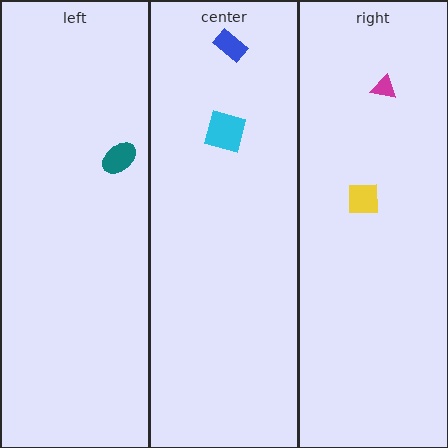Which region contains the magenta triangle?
The right region.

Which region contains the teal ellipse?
The left region.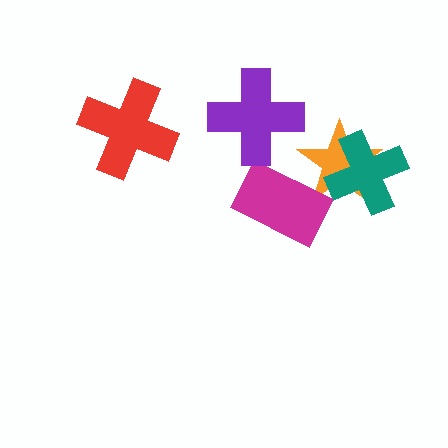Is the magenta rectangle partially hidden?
No, no other shape covers it.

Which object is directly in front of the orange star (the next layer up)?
The teal cross is directly in front of the orange star.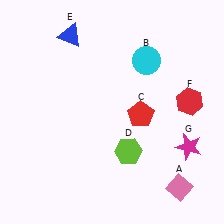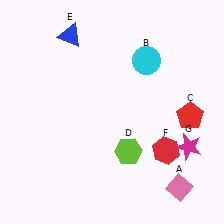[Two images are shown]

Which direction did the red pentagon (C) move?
The red pentagon (C) moved right.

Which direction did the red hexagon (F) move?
The red hexagon (F) moved down.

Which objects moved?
The objects that moved are: the red pentagon (C), the red hexagon (F).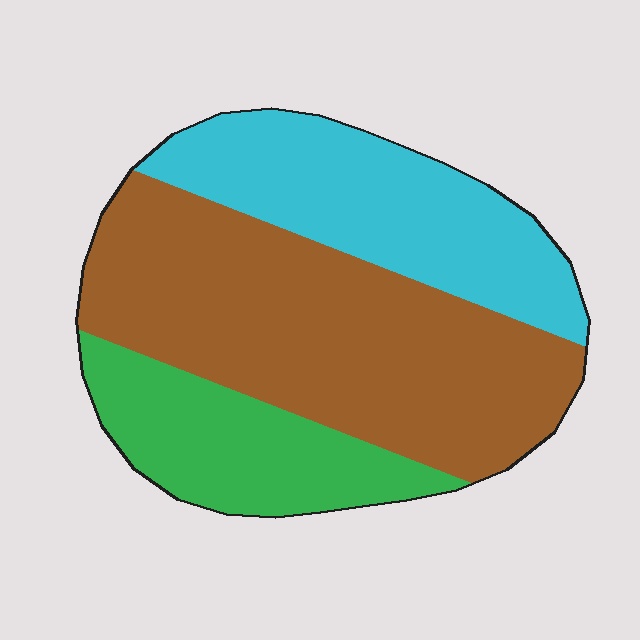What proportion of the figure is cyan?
Cyan covers 29% of the figure.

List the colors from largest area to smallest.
From largest to smallest: brown, cyan, green.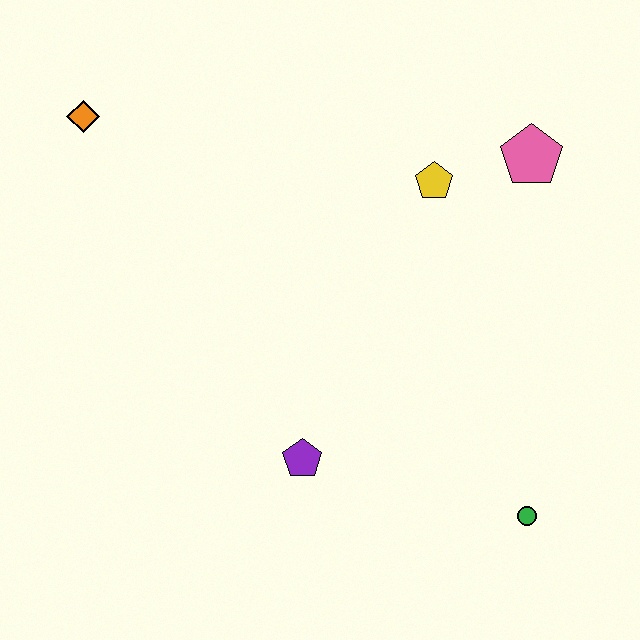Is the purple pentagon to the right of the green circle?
No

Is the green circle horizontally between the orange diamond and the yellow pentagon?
No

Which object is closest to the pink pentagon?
The yellow pentagon is closest to the pink pentagon.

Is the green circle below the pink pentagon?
Yes